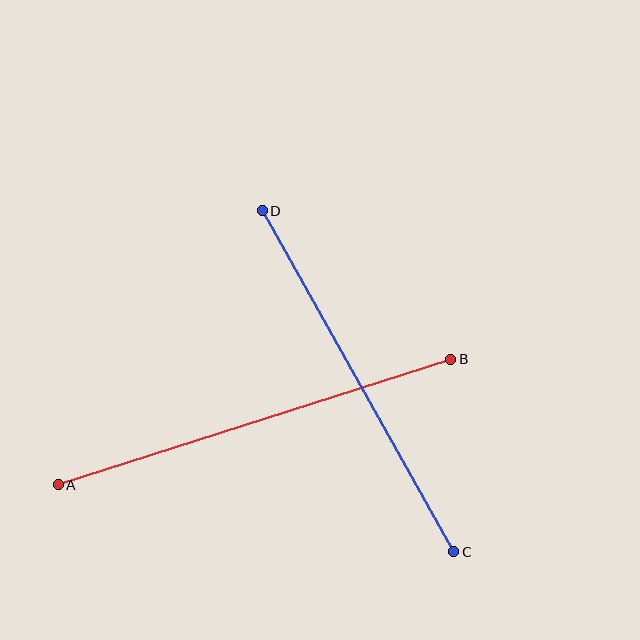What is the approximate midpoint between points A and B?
The midpoint is at approximately (255, 422) pixels.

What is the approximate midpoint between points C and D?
The midpoint is at approximately (358, 381) pixels.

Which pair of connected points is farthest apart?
Points A and B are farthest apart.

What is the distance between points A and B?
The distance is approximately 412 pixels.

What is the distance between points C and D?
The distance is approximately 391 pixels.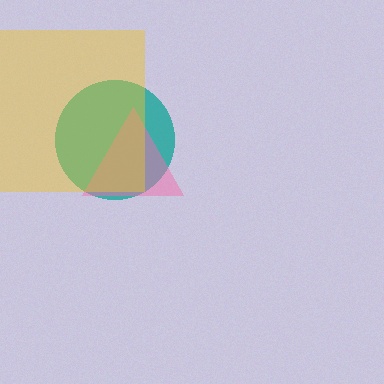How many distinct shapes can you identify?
There are 3 distinct shapes: a teal circle, a pink triangle, a yellow square.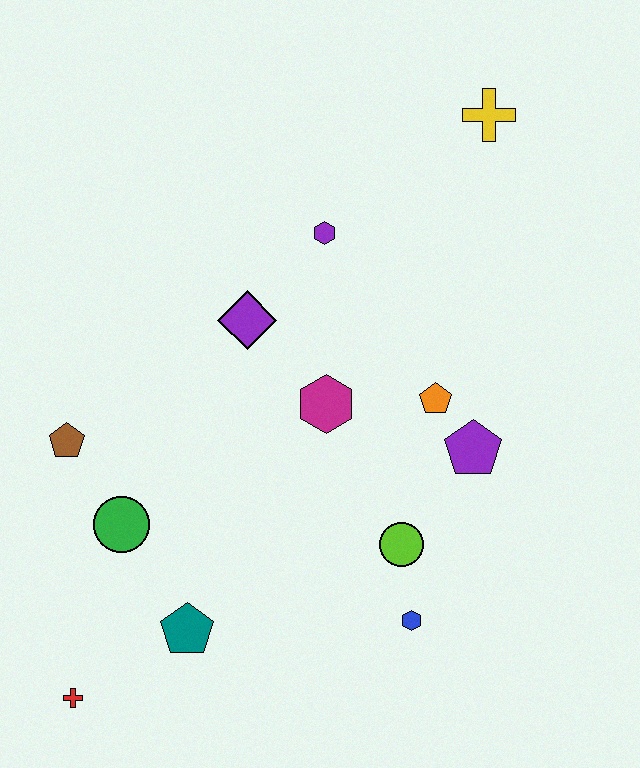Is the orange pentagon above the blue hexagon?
Yes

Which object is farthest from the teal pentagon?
The yellow cross is farthest from the teal pentagon.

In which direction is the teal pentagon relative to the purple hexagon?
The teal pentagon is below the purple hexagon.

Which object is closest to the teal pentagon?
The green circle is closest to the teal pentagon.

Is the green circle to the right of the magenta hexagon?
No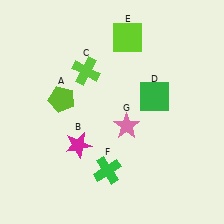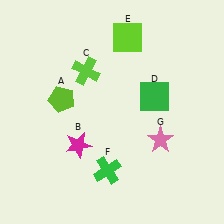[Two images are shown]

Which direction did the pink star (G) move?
The pink star (G) moved right.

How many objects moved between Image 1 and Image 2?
1 object moved between the two images.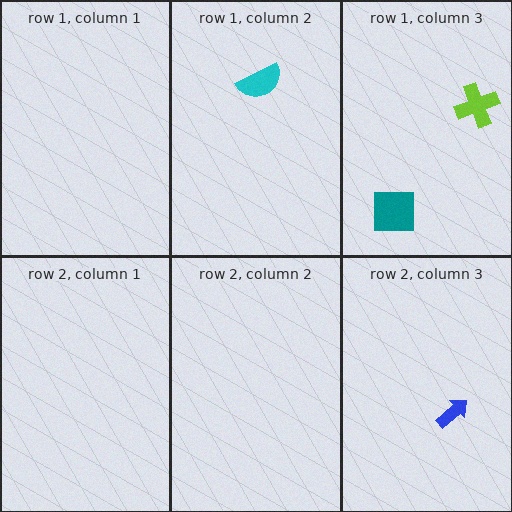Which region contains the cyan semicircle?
The row 1, column 2 region.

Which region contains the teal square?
The row 1, column 3 region.